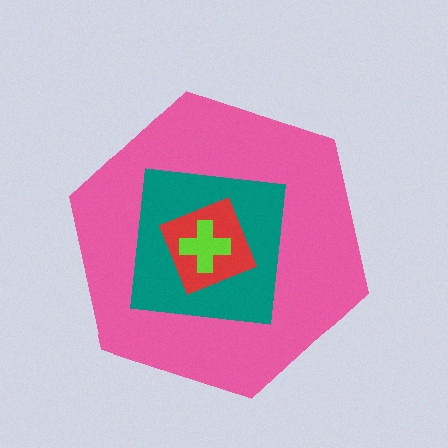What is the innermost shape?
The lime cross.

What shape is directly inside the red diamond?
The lime cross.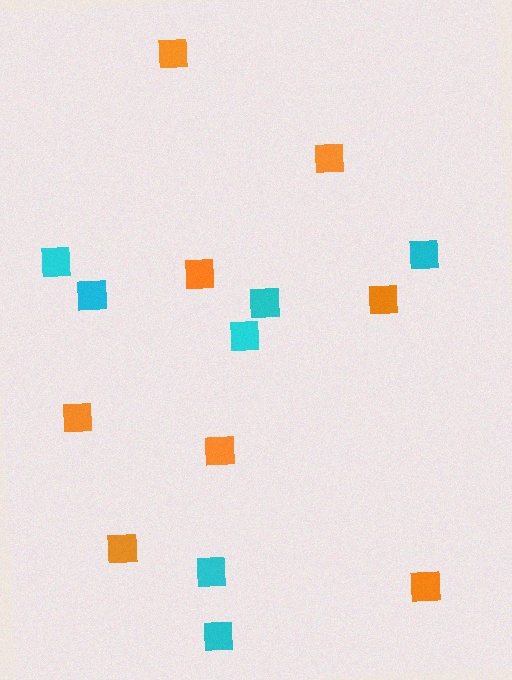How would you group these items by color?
There are 2 groups: one group of orange squares (8) and one group of cyan squares (7).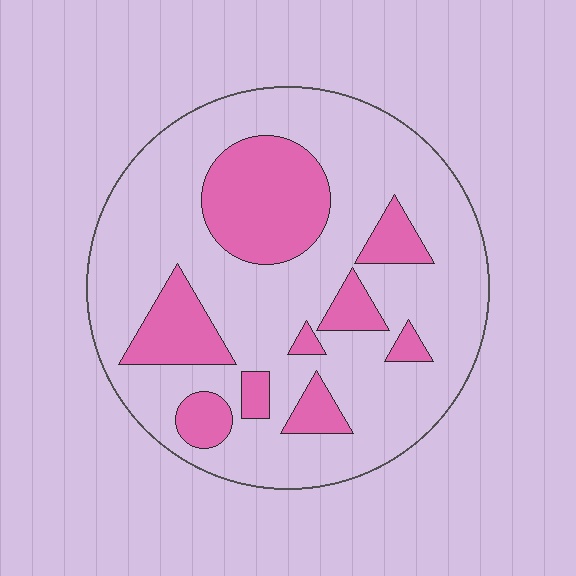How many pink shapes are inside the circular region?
9.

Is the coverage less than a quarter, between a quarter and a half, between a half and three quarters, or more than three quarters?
Between a quarter and a half.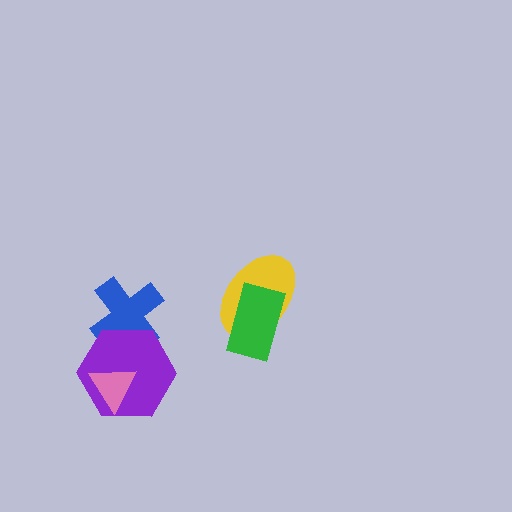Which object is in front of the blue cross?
The purple hexagon is in front of the blue cross.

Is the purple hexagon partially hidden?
Yes, it is partially covered by another shape.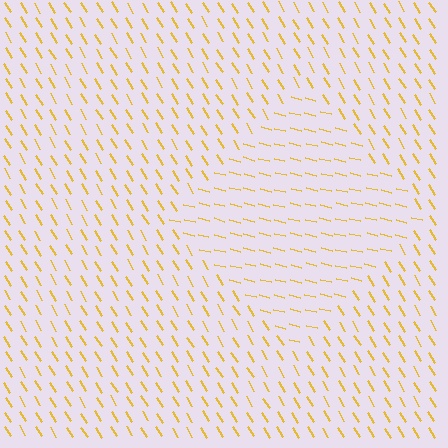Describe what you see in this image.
The image is filled with small yellow line segments. A diamond region in the image has lines oriented differently from the surrounding lines, creating a visible texture boundary.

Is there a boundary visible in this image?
Yes, there is a texture boundary formed by a change in line orientation.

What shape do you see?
I see a diamond.